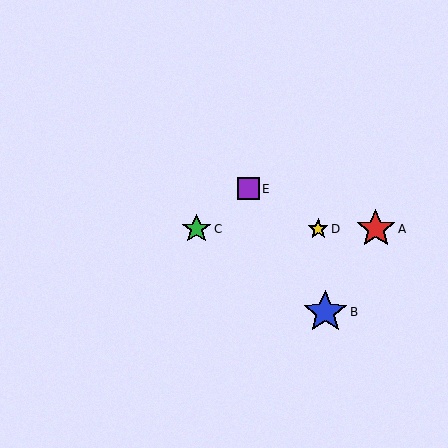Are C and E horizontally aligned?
No, C is at y≈229 and E is at y≈189.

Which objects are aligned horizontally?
Objects A, C, D are aligned horizontally.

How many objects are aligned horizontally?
3 objects (A, C, D) are aligned horizontally.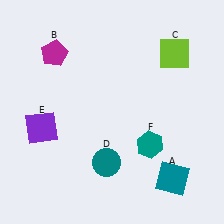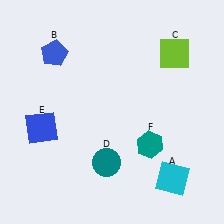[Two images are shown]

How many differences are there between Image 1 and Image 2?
There are 3 differences between the two images.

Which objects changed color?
A changed from teal to cyan. B changed from magenta to blue. E changed from purple to blue.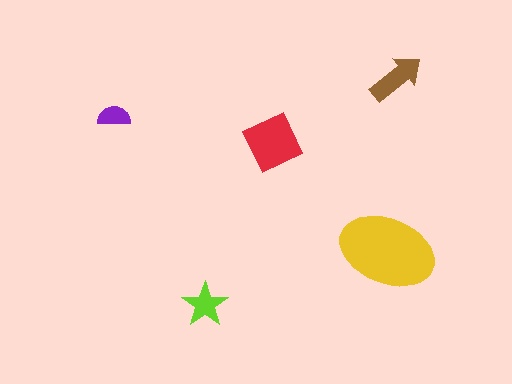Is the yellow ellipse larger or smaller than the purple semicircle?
Larger.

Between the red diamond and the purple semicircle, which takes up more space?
The red diamond.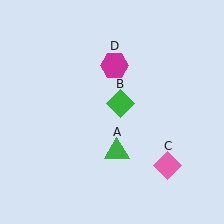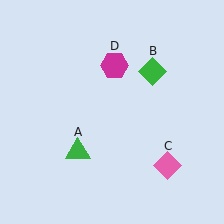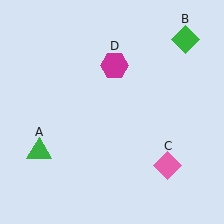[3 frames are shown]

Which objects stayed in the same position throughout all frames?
Pink diamond (object C) and magenta hexagon (object D) remained stationary.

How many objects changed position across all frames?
2 objects changed position: green triangle (object A), green diamond (object B).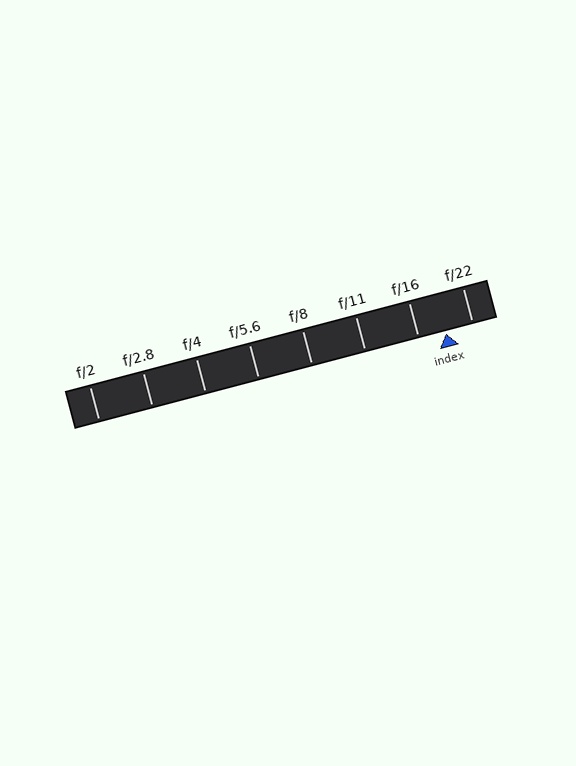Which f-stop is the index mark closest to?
The index mark is closest to f/16.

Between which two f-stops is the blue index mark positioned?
The index mark is between f/16 and f/22.